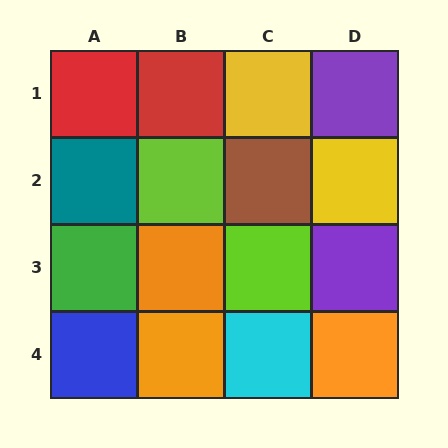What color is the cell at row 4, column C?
Cyan.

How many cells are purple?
2 cells are purple.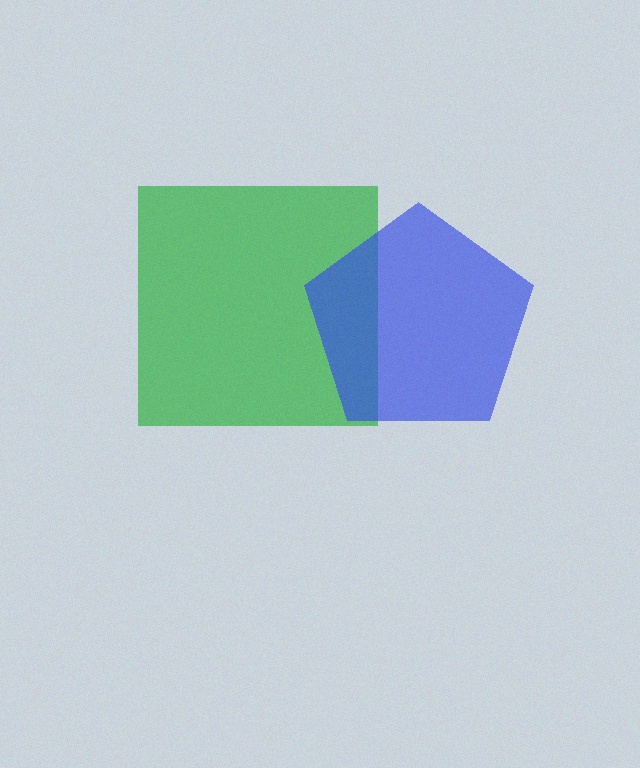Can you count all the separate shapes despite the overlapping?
Yes, there are 2 separate shapes.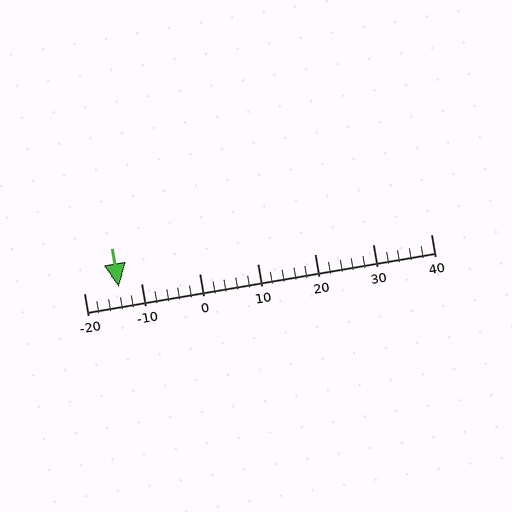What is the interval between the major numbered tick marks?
The major tick marks are spaced 10 units apart.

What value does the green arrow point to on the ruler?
The green arrow points to approximately -14.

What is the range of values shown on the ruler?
The ruler shows values from -20 to 40.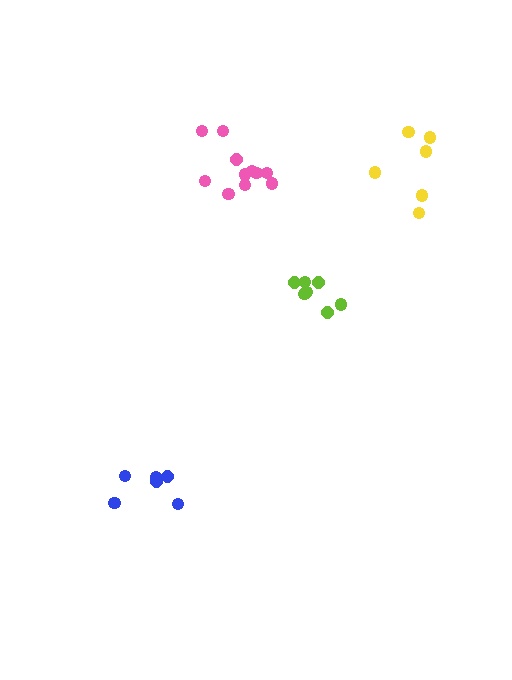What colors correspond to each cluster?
The clusters are colored: lime, pink, blue, yellow.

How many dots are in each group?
Group 1: 7 dots, Group 2: 11 dots, Group 3: 6 dots, Group 4: 6 dots (30 total).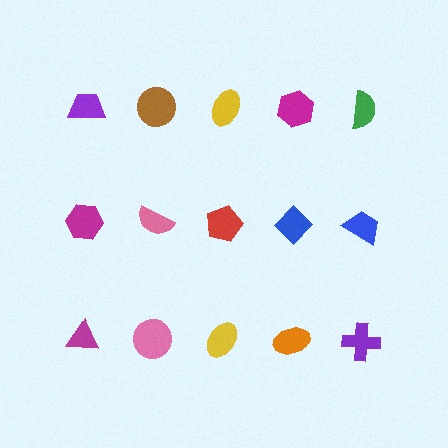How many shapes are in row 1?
5 shapes.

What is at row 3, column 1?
A magenta triangle.